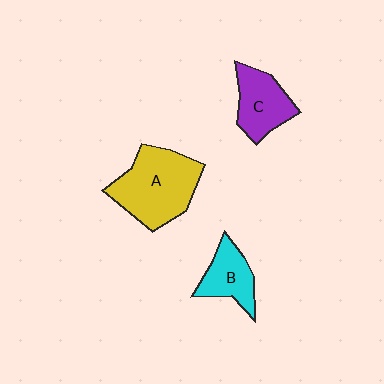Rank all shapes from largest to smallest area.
From largest to smallest: A (yellow), C (purple), B (cyan).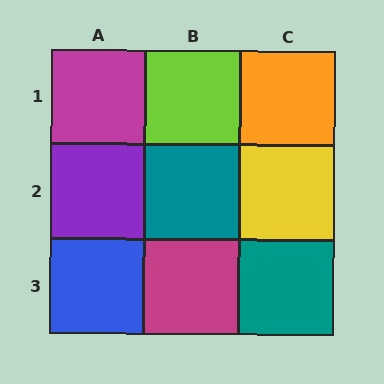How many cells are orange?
1 cell is orange.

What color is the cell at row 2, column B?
Teal.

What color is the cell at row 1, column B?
Lime.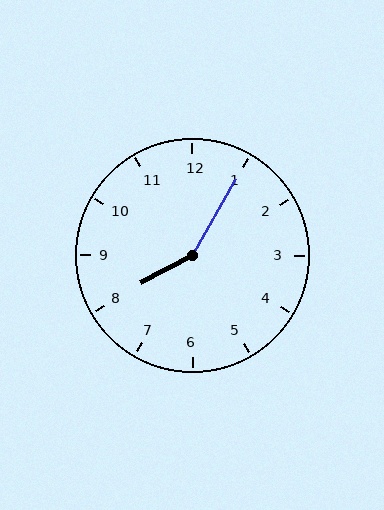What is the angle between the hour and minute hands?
Approximately 148 degrees.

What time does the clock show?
8:05.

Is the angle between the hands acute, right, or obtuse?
It is obtuse.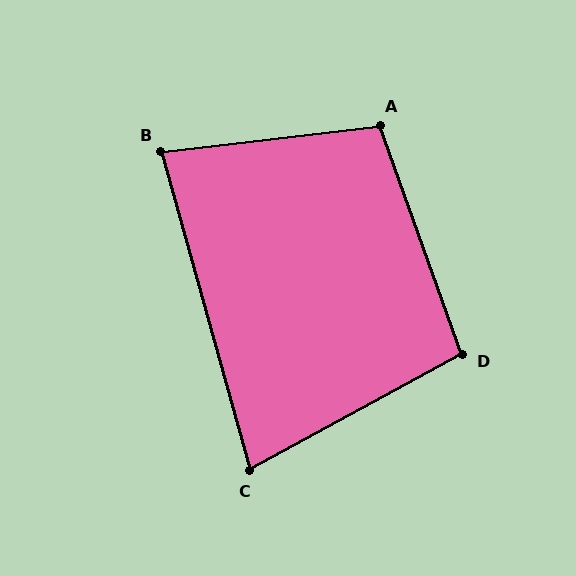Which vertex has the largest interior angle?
A, at approximately 103 degrees.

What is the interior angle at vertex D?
Approximately 99 degrees (obtuse).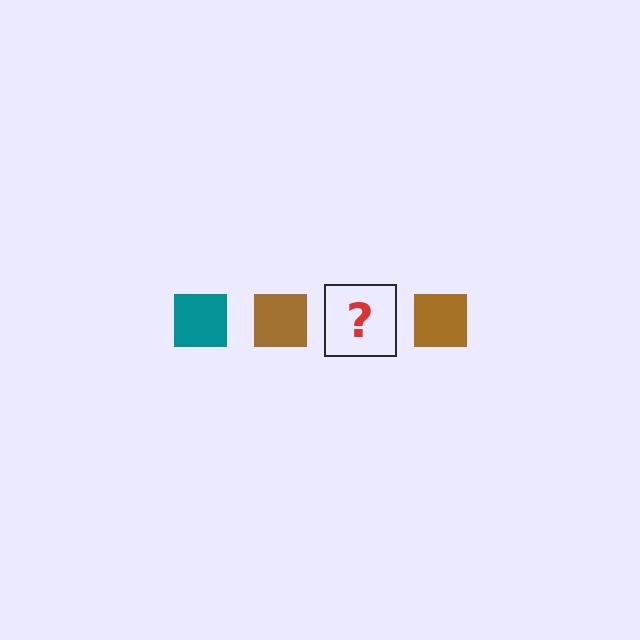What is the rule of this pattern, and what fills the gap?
The rule is that the pattern cycles through teal, brown squares. The gap should be filled with a teal square.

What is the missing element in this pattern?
The missing element is a teal square.